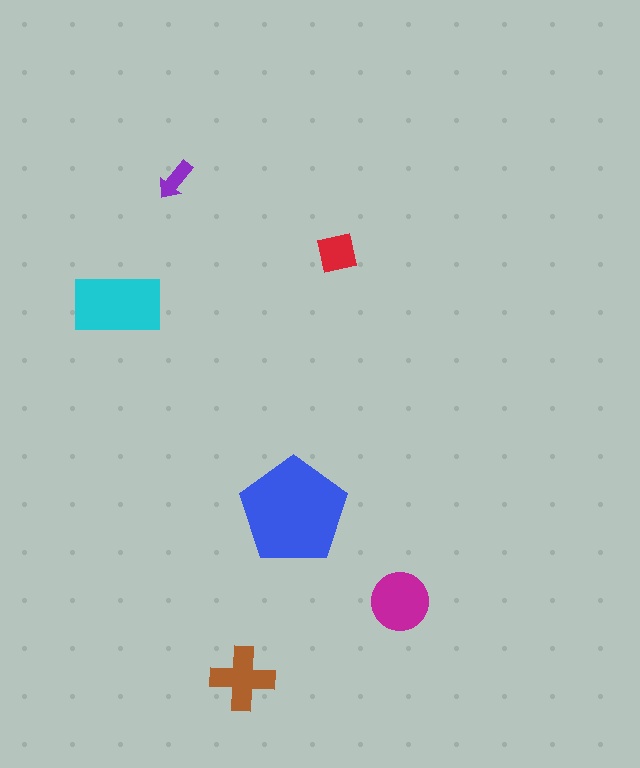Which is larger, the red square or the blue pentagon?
The blue pentagon.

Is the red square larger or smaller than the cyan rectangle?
Smaller.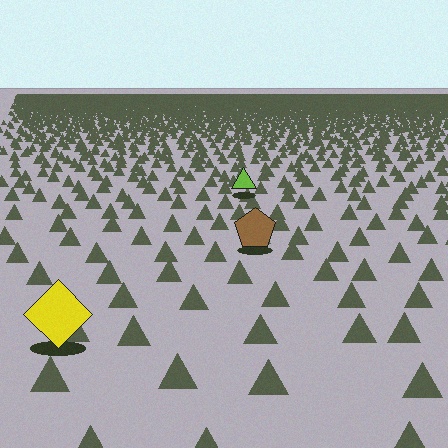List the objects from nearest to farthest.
From nearest to farthest: the yellow diamond, the brown pentagon, the lime triangle.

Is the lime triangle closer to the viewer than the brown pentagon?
No. The brown pentagon is closer — you can tell from the texture gradient: the ground texture is coarser near it.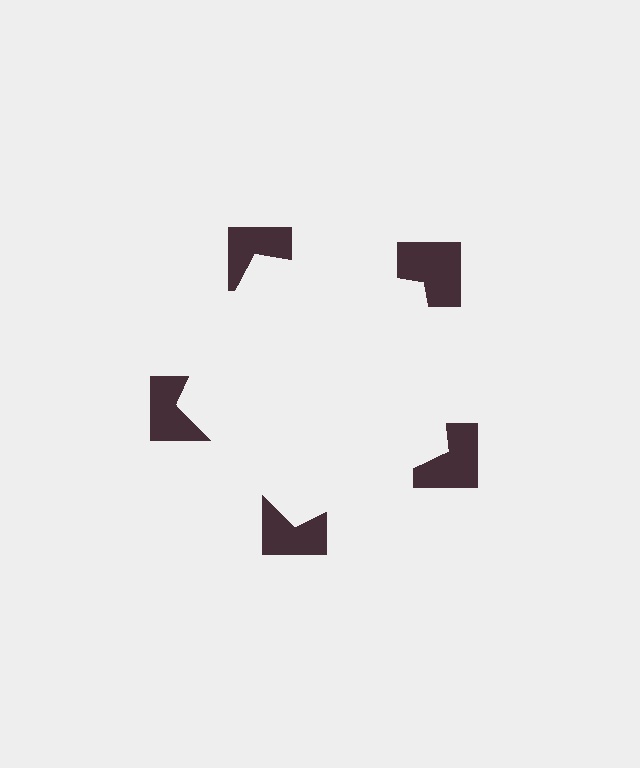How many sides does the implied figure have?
5 sides.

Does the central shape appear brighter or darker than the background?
It typically appears slightly brighter than the background, even though no actual brightness change is drawn.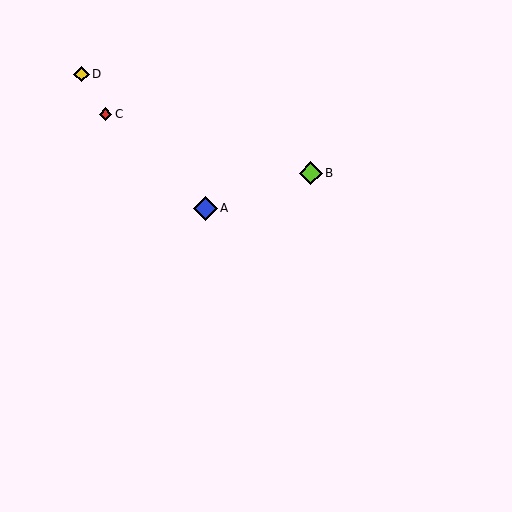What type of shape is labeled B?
Shape B is a lime diamond.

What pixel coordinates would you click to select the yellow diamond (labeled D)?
Click at (82, 74) to select the yellow diamond D.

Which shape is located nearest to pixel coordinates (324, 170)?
The lime diamond (labeled B) at (311, 173) is nearest to that location.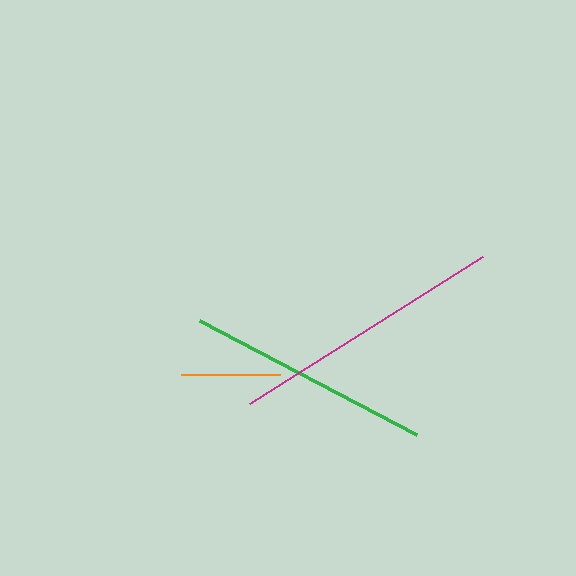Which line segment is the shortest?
The orange line is the shortest at approximately 99 pixels.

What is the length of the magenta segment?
The magenta segment is approximately 275 pixels long.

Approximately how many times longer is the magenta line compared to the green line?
The magenta line is approximately 1.1 times the length of the green line.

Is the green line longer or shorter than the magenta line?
The magenta line is longer than the green line.